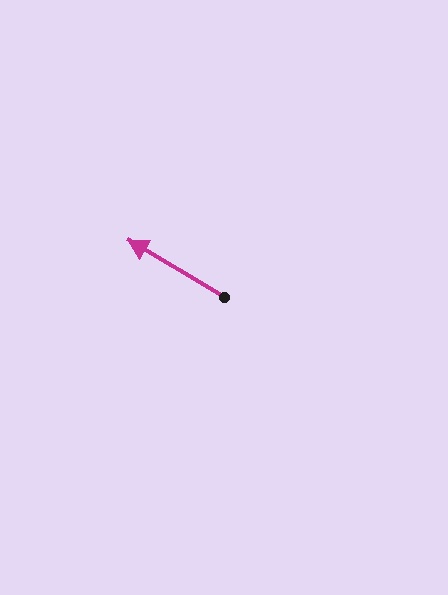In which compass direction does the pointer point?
Northwest.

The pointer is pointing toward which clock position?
Roughly 10 o'clock.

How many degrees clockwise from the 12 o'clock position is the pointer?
Approximately 301 degrees.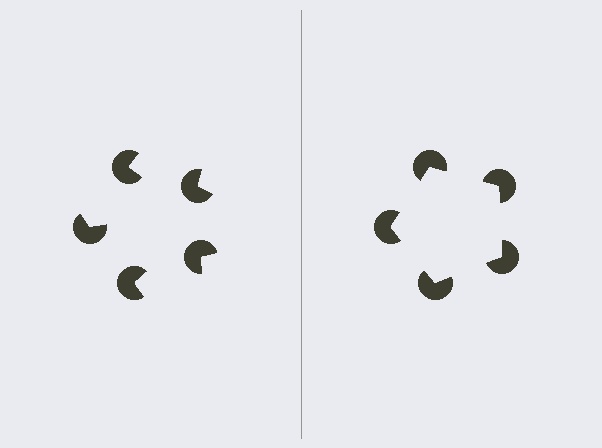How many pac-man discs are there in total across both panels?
10 — 5 on each side.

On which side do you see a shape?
An illusory pentagon appears on the right side. On the left side the wedge cuts are rotated, so no coherent shape forms.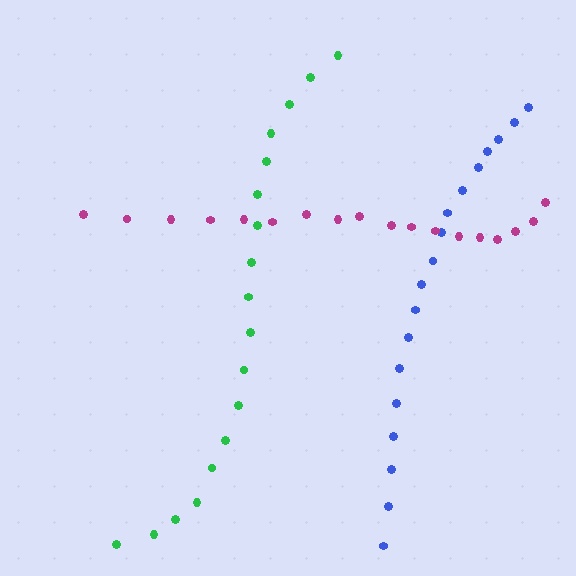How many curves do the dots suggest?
There are 3 distinct paths.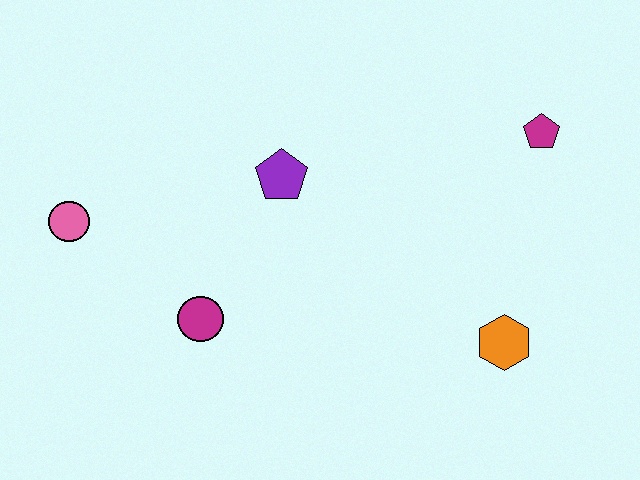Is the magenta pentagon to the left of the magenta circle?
No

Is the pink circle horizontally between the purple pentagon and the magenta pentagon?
No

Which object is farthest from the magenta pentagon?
The pink circle is farthest from the magenta pentagon.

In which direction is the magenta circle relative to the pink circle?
The magenta circle is to the right of the pink circle.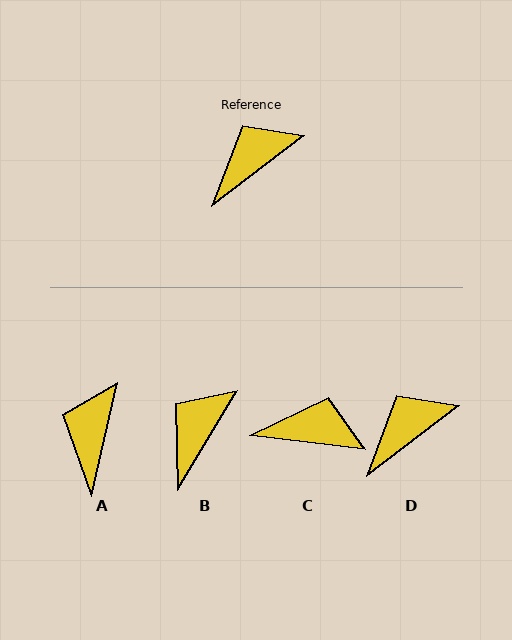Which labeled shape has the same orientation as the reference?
D.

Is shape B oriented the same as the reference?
No, it is off by about 22 degrees.